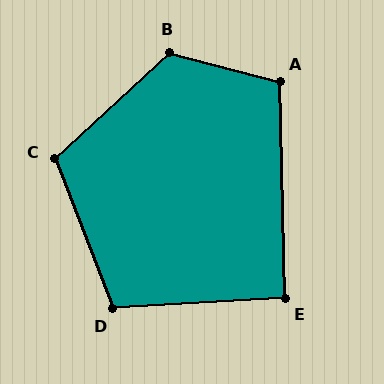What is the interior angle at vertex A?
Approximately 106 degrees (obtuse).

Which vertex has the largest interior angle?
B, at approximately 122 degrees.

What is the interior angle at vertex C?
Approximately 112 degrees (obtuse).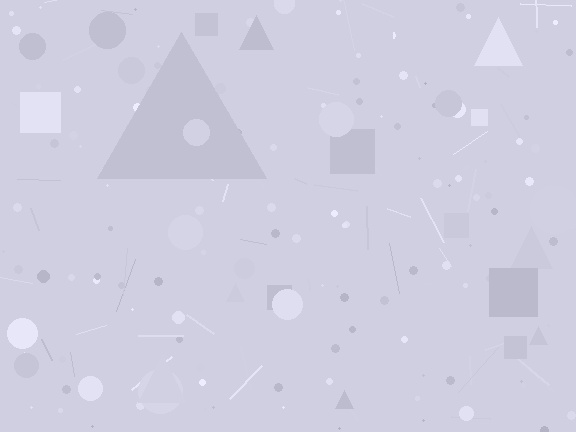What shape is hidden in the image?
A triangle is hidden in the image.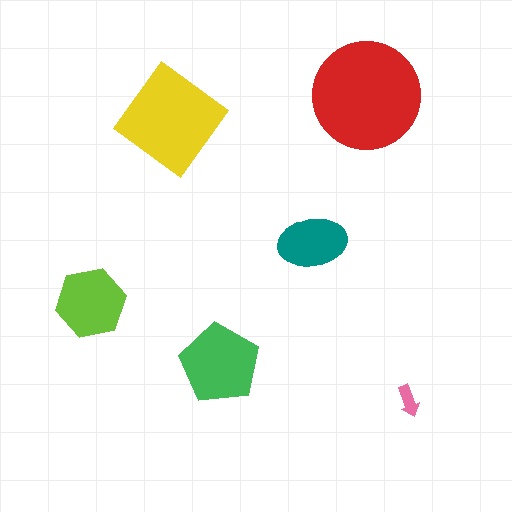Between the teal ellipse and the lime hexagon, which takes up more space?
The lime hexagon.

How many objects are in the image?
There are 6 objects in the image.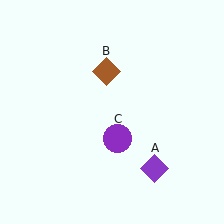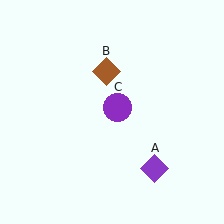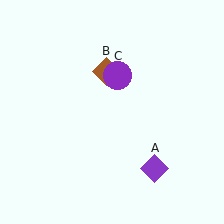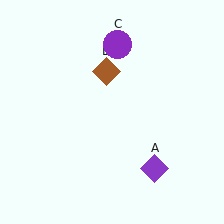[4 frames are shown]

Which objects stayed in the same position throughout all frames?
Purple diamond (object A) and brown diamond (object B) remained stationary.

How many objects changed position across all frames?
1 object changed position: purple circle (object C).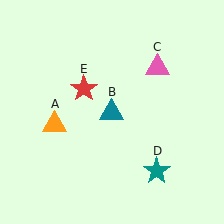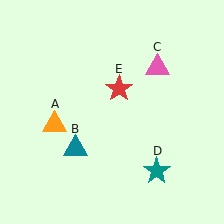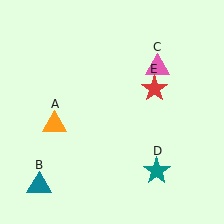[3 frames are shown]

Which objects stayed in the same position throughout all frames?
Orange triangle (object A) and pink triangle (object C) and teal star (object D) remained stationary.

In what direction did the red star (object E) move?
The red star (object E) moved right.